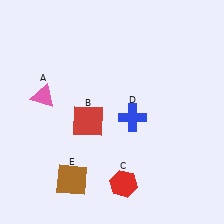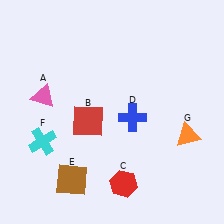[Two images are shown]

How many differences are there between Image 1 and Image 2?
There are 2 differences between the two images.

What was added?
A cyan cross (F), an orange triangle (G) were added in Image 2.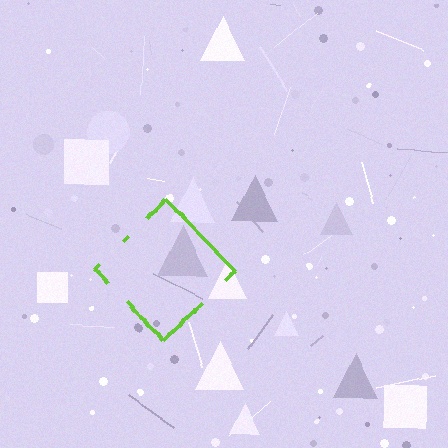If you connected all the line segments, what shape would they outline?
They would outline a diamond.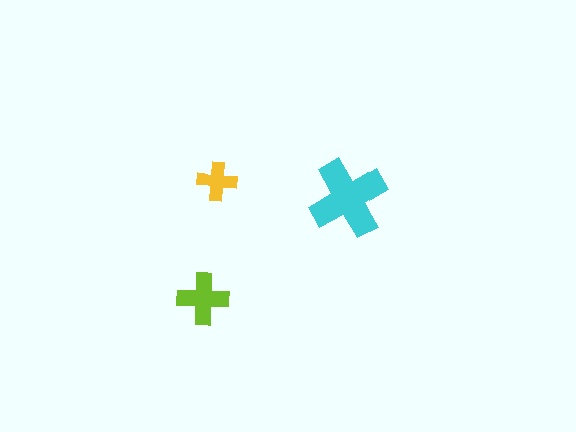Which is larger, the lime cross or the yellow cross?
The lime one.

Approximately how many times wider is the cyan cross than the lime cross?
About 1.5 times wider.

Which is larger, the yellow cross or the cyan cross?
The cyan one.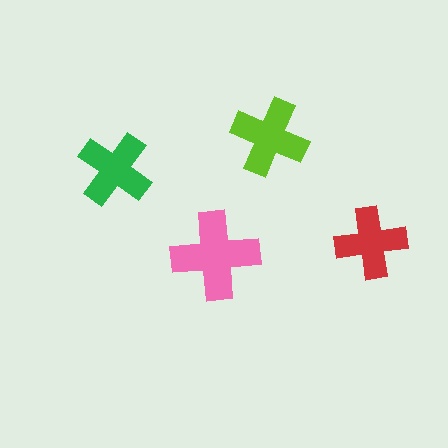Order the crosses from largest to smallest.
the pink one, the lime one, the green one, the red one.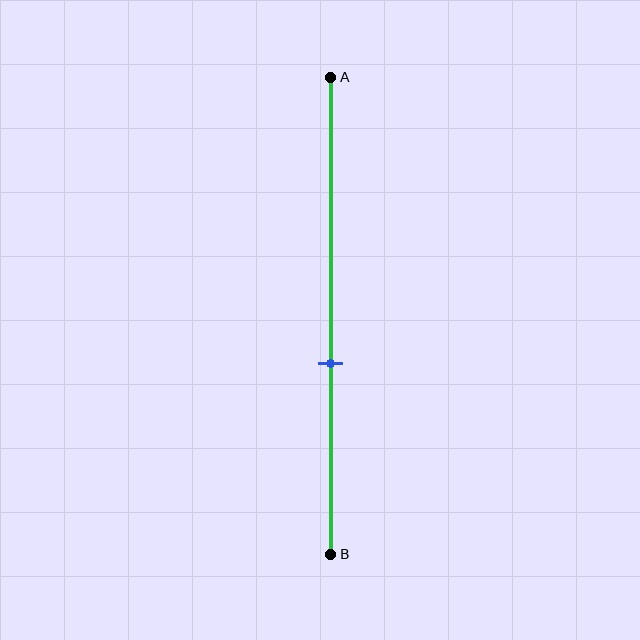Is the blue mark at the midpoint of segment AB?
No, the mark is at about 60% from A, not at the 50% midpoint.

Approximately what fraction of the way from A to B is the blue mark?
The blue mark is approximately 60% of the way from A to B.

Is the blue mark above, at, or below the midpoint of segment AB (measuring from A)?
The blue mark is below the midpoint of segment AB.